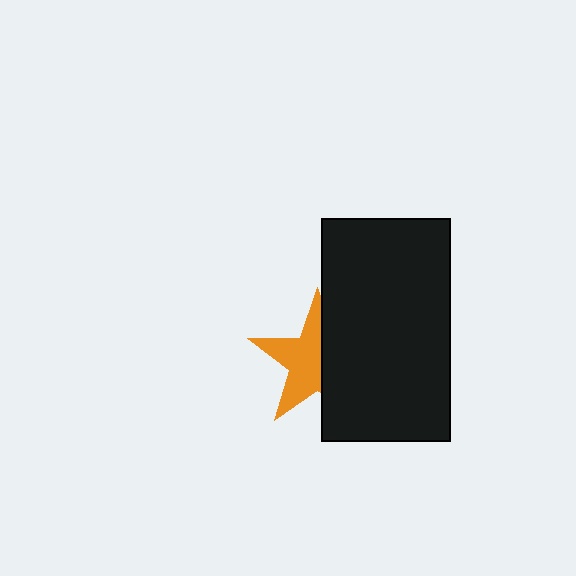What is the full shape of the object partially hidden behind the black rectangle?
The partially hidden object is an orange star.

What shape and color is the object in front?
The object in front is a black rectangle.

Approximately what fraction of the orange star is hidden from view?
Roughly 44% of the orange star is hidden behind the black rectangle.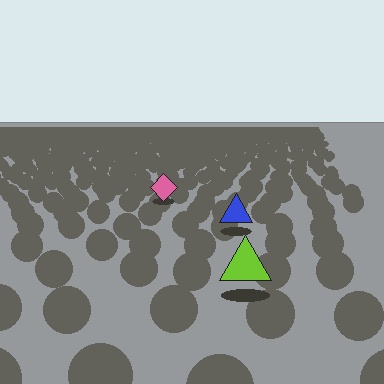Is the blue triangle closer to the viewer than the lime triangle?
No. The lime triangle is closer — you can tell from the texture gradient: the ground texture is coarser near it.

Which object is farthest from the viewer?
The pink diamond is farthest from the viewer. It appears smaller and the ground texture around it is denser.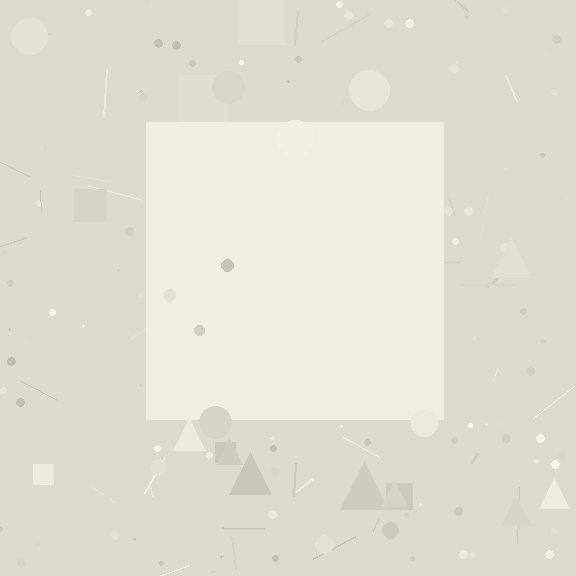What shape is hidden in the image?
A square is hidden in the image.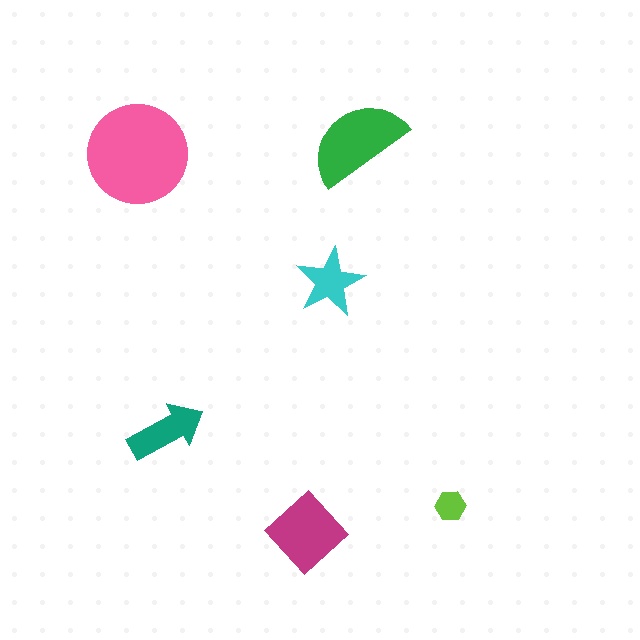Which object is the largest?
The pink circle.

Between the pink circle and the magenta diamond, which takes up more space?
The pink circle.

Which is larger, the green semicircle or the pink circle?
The pink circle.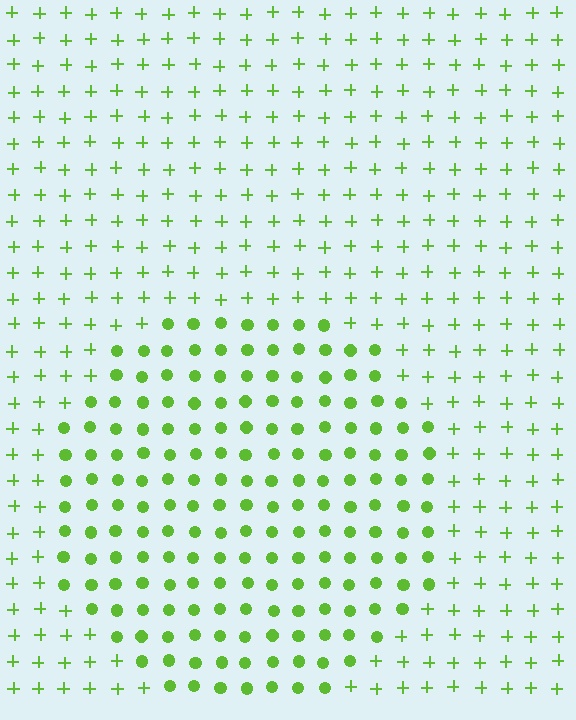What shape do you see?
I see a circle.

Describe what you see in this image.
The image is filled with small lime elements arranged in a uniform grid. A circle-shaped region contains circles, while the surrounding area contains plus signs. The boundary is defined purely by the change in element shape.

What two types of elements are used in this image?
The image uses circles inside the circle region and plus signs outside it.